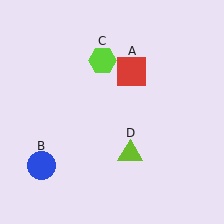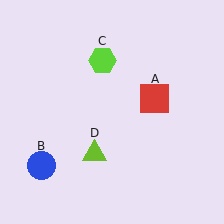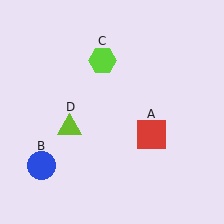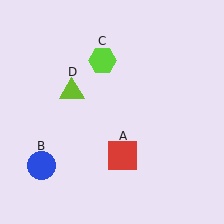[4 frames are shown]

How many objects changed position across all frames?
2 objects changed position: red square (object A), lime triangle (object D).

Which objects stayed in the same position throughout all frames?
Blue circle (object B) and lime hexagon (object C) remained stationary.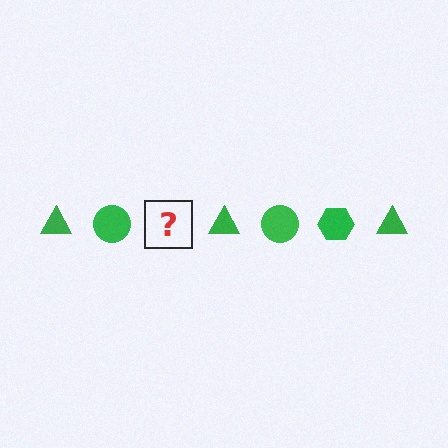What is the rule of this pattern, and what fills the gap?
The rule is that the pattern cycles through triangle, circle, hexagon shapes in green. The gap should be filled with a green hexagon.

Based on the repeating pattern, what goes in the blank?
The blank should be a green hexagon.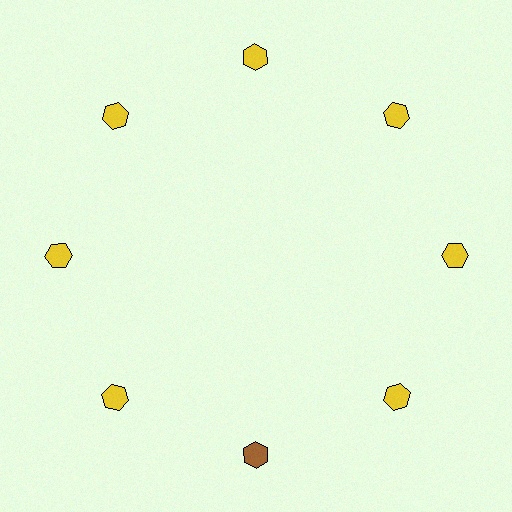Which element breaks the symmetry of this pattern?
The brown hexagon at roughly the 6 o'clock position breaks the symmetry. All other shapes are yellow hexagons.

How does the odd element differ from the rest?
It has a different color: brown instead of yellow.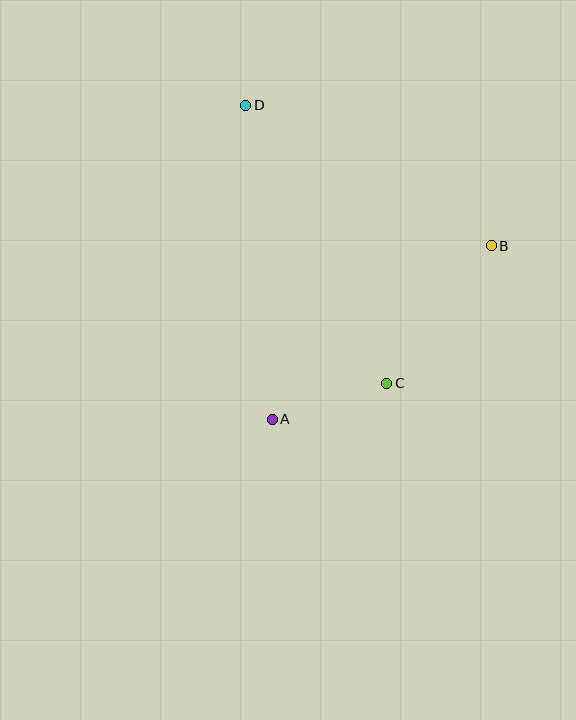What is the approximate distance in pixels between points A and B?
The distance between A and B is approximately 280 pixels.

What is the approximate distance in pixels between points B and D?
The distance between B and D is approximately 283 pixels.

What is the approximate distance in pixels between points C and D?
The distance between C and D is approximately 311 pixels.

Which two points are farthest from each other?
Points A and D are farthest from each other.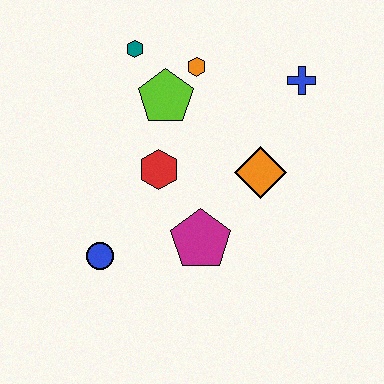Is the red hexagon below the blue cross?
Yes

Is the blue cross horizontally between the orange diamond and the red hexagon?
No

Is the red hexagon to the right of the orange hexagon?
No